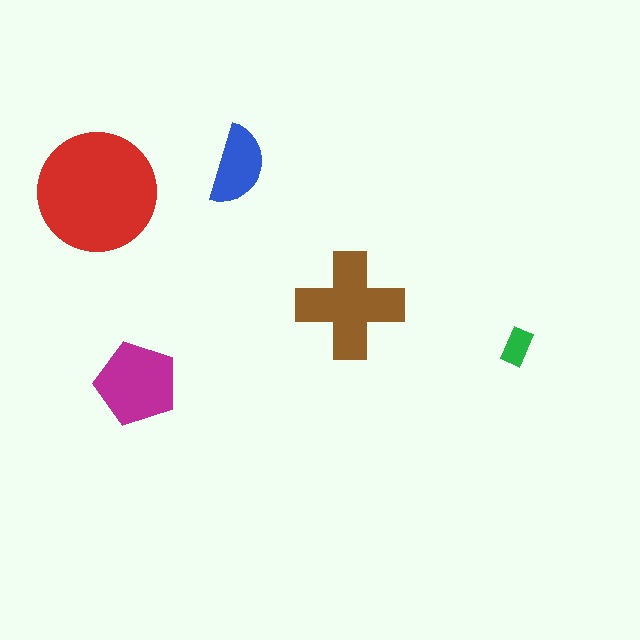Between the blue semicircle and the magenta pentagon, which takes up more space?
The magenta pentagon.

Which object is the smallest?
The green rectangle.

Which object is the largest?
The red circle.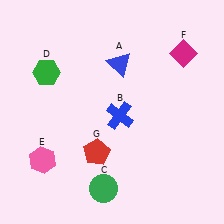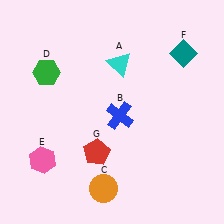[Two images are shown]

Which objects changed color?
A changed from blue to cyan. C changed from green to orange. F changed from magenta to teal.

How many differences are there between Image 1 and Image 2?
There are 3 differences between the two images.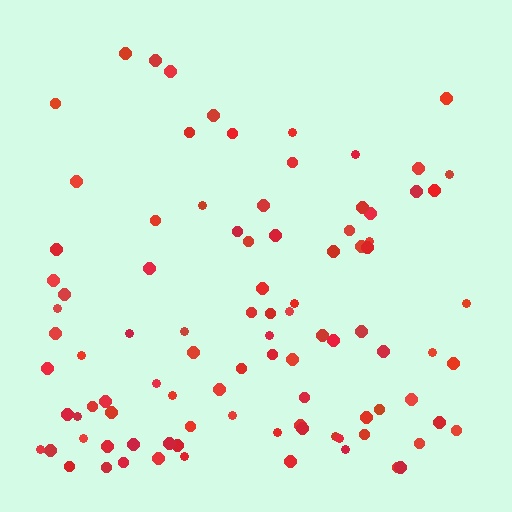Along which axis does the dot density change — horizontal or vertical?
Vertical.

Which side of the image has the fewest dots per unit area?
The top.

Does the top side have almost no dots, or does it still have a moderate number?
Still a moderate number, just noticeably fewer than the bottom.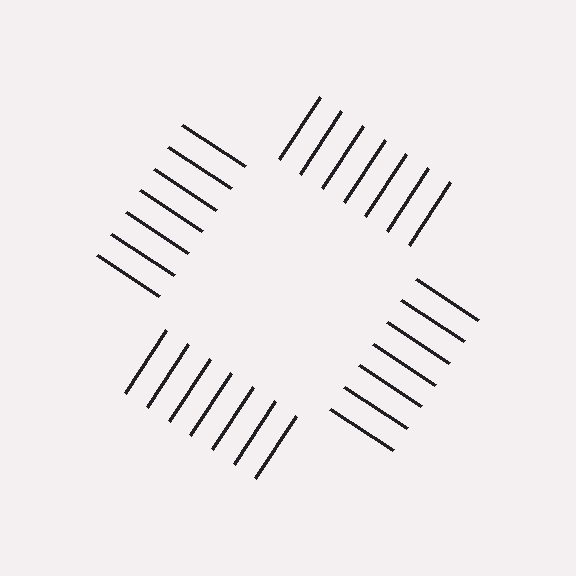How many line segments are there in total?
28 — 7 along each of the 4 edges.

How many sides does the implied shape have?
4 sides — the line-ends trace a square.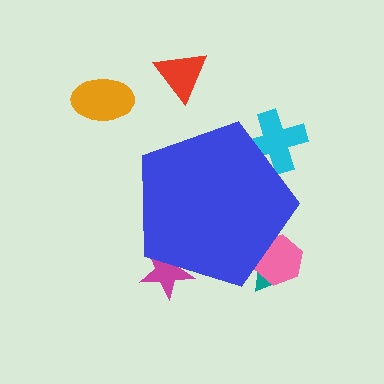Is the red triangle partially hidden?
No, the red triangle is fully visible.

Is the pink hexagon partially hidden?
Yes, the pink hexagon is partially hidden behind the blue pentagon.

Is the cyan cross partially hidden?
Yes, the cyan cross is partially hidden behind the blue pentagon.